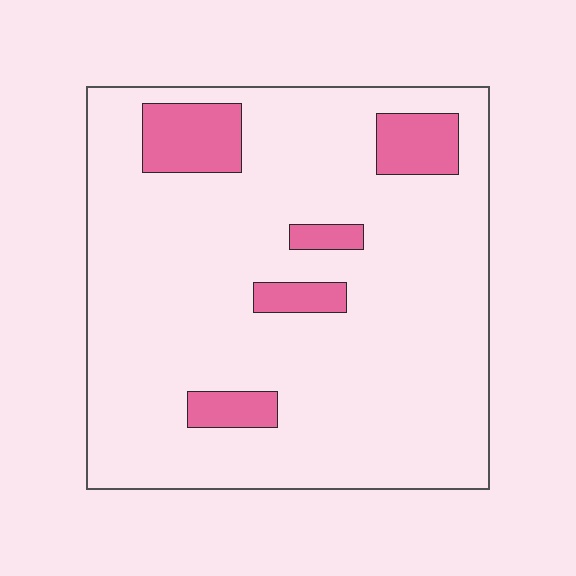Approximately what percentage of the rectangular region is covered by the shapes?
Approximately 10%.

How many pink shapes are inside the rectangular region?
5.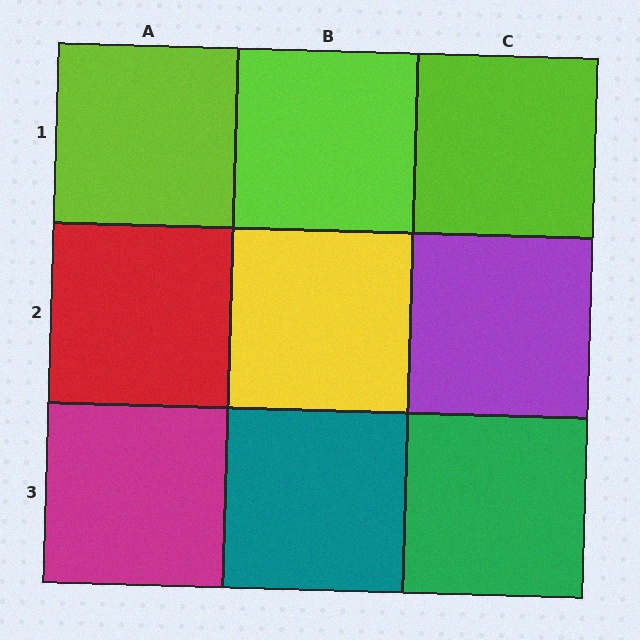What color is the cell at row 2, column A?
Red.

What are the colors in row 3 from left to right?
Magenta, teal, green.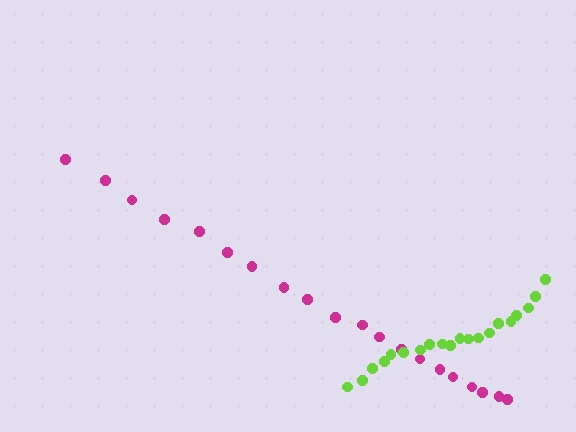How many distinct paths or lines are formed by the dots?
There are 2 distinct paths.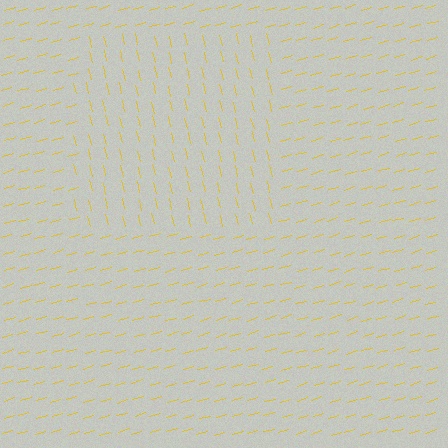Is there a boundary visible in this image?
Yes, there is a texture boundary formed by a change in line orientation.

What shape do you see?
I see a rectangle.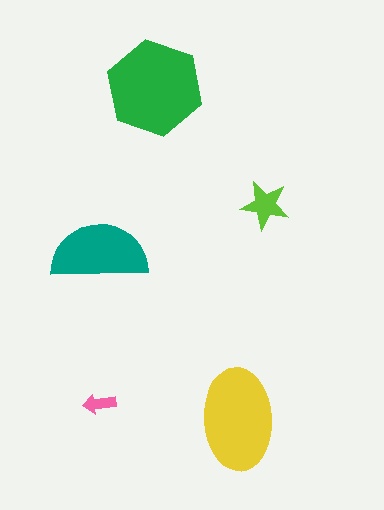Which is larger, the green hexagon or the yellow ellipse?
The green hexagon.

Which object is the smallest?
The pink arrow.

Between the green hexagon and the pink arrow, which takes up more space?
The green hexagon.